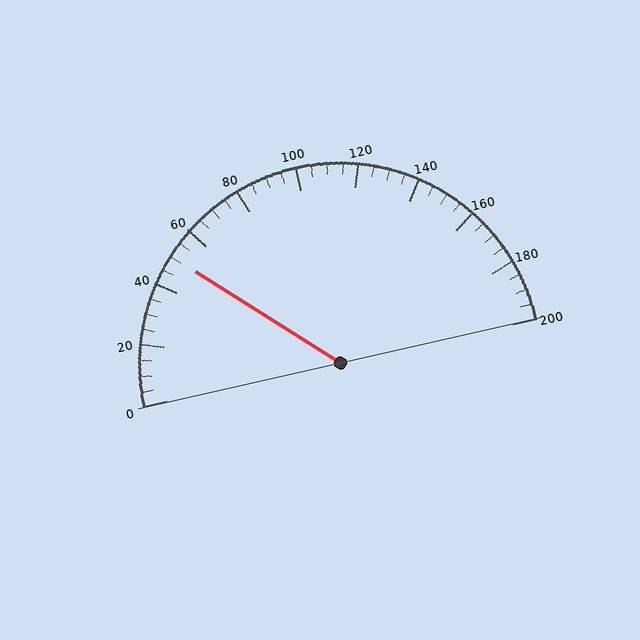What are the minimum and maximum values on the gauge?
The gauge ranges from 0 to 200.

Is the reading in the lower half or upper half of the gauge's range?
The reading is in the lower half of the range (0 to 200).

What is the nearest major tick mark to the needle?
The nearest major tick mark is 40.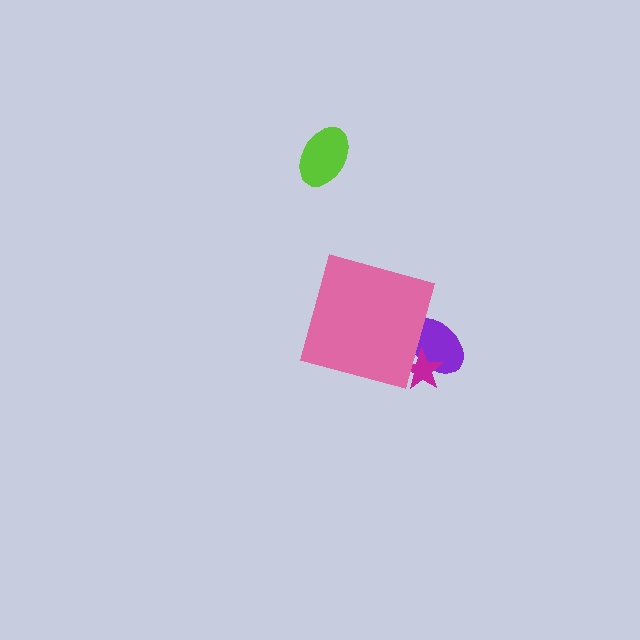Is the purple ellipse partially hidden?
Yes, the purple ellipse is partially hidden behind the pink diamond.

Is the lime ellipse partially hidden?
No, the lime ellipse is fully visible.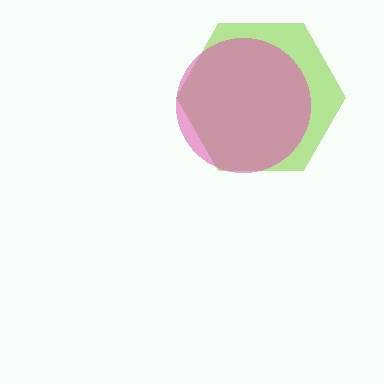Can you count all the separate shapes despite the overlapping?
Yes, there are 2 separate shapes.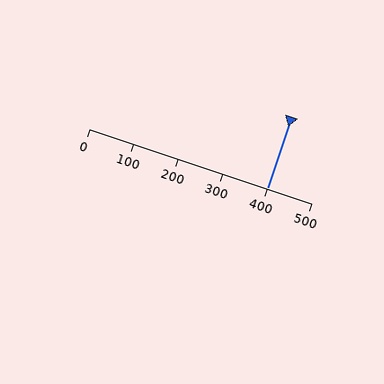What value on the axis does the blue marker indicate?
The marker indicates approximately 400.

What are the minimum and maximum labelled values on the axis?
The axis runs from 0 to 500.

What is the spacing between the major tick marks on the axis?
The major ticks are spaced 100 apart.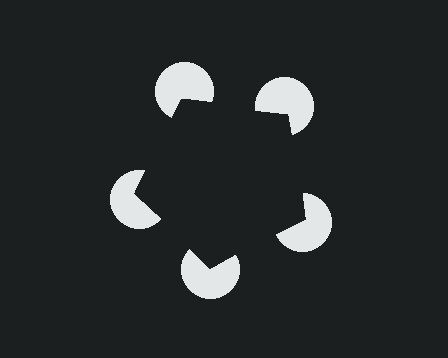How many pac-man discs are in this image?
There are 5 — one at each vertex of the illusory pentagon.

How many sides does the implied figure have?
5 sides.